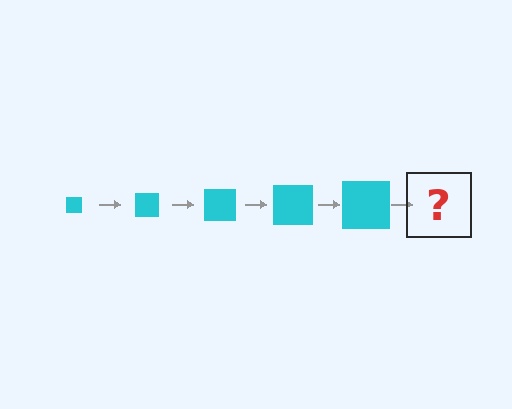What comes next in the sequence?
The next element should be a cyan square, larger than the previous one.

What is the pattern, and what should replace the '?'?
The pattern is that the square gets progressively larger each step. The '?' should be a cyan square, larger than the previous one.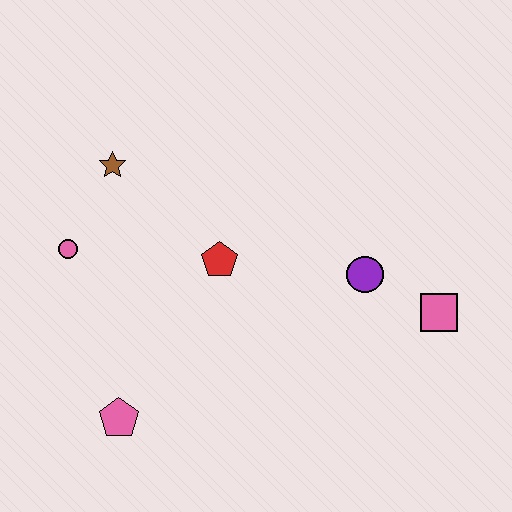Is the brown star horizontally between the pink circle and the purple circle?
Yes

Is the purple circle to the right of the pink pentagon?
Yes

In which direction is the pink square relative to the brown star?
The pink square is to the right of the brown star.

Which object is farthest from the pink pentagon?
The pink square is farthest from the pink pentagon.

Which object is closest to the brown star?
The pink circle is closest to the brown star.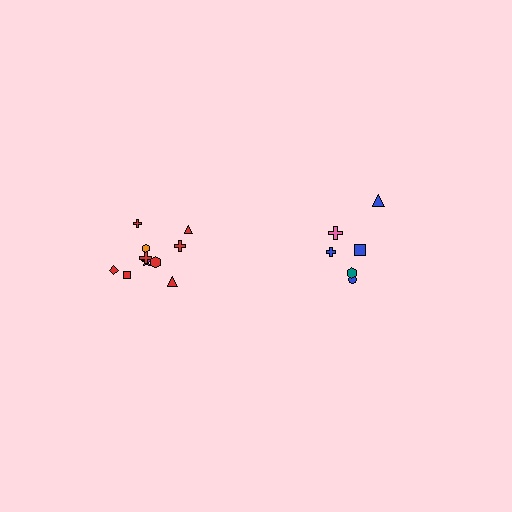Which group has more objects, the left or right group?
The left group.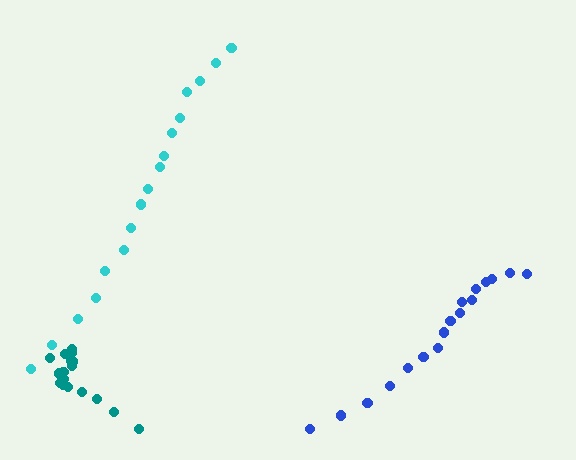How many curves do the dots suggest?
There are 3 distinct paths.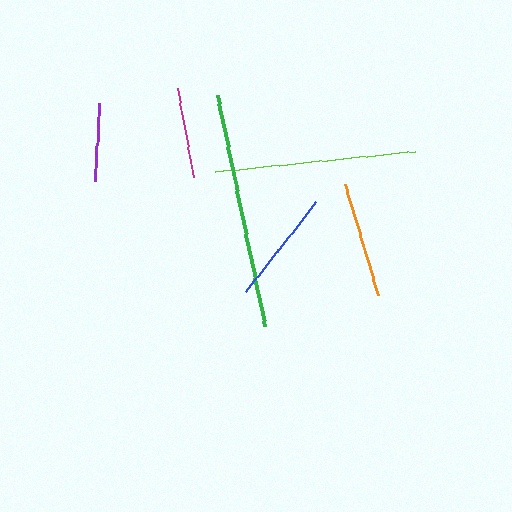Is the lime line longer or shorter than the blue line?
The lime line is longer than the blue line.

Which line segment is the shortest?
The purple line is the shortest at approximately 78 pixels.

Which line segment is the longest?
The green line is the longest at approximately 236 pixels.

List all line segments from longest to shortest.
From longest to shortest: green, lime, orange, blue, magenta, purple.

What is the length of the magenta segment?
The magenta segment is approximately 90 pixels long.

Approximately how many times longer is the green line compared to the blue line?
The green line is approximately 2.1 times the length of the blue line.